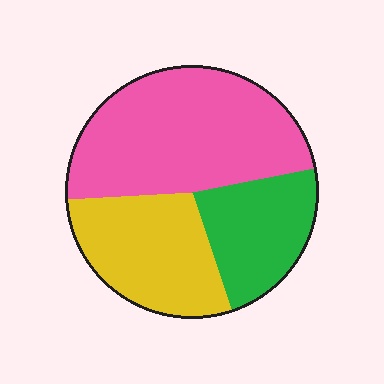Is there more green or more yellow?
Yellow.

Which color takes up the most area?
Pink, at roughly 50%.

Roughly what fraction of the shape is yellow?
Yellow covers around 30% of the shape.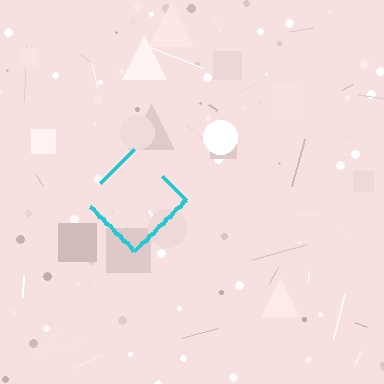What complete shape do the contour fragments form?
The contour fragments form a diamond.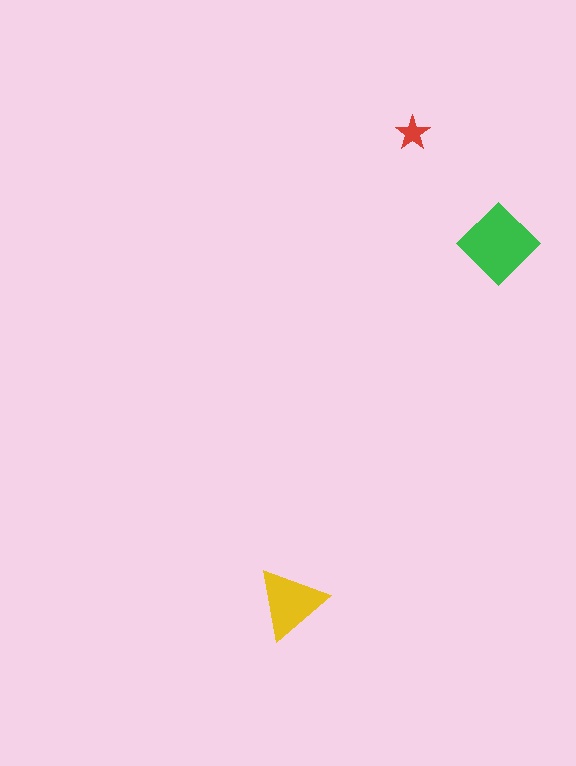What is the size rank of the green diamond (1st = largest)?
1st.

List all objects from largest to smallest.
The green diamond, the yellow triangle, the red star.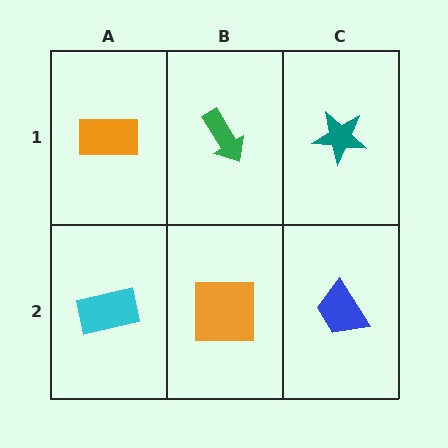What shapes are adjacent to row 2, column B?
A green arrow (row 1, column B), a cyan rectangle (row 2, column A), a blue trapezoid (row 2, column C).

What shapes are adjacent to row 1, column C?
A blue trapezoid (row 2, column C), a green arrow (row 1, column B).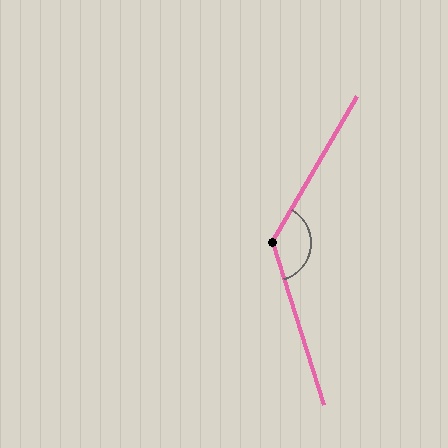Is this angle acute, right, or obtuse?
It is obtuse.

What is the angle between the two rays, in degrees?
Approximately 132 degrees.